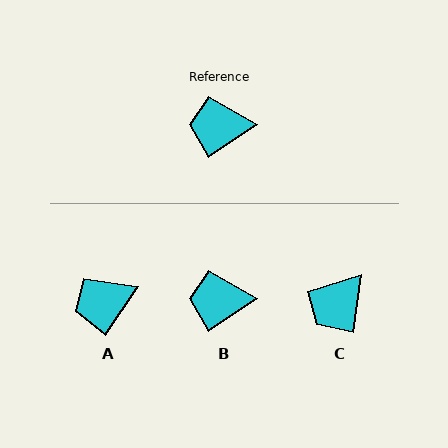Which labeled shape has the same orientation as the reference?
B.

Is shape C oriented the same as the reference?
No, it is off by about 48 degrees.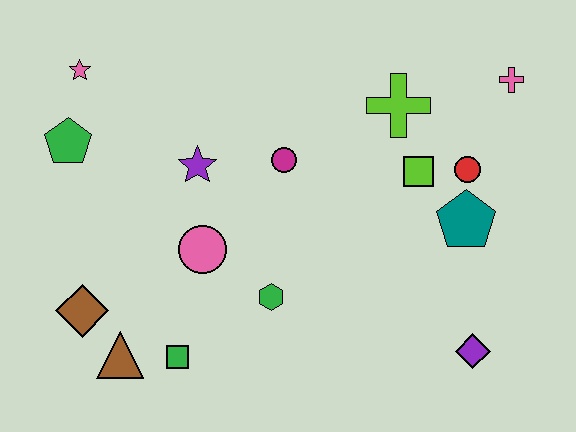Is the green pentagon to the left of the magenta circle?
Yes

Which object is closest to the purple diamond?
The teal pentagon is closest to the purple diamond.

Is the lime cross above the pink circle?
Yes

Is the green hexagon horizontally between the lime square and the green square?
Yes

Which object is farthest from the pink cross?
The brown diamond is farthest from the pink cross.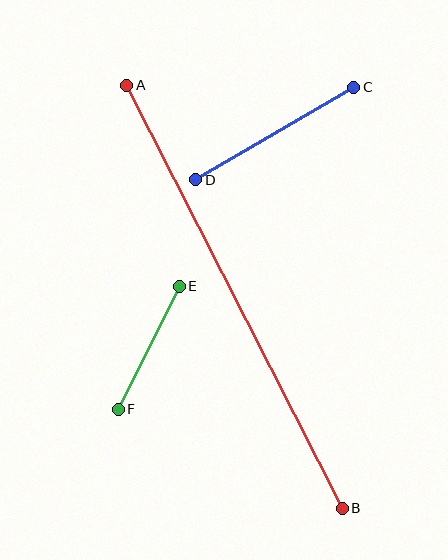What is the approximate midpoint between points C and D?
The midpoint is at approximately (275, 133) pixels.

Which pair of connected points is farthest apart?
Points A and B are farthest apart.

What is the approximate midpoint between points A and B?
The midpoint is at approximately (234, 297) pixels.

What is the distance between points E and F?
The distance is approximately 137 pixels.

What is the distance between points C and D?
The distance is approximately 183 pixels.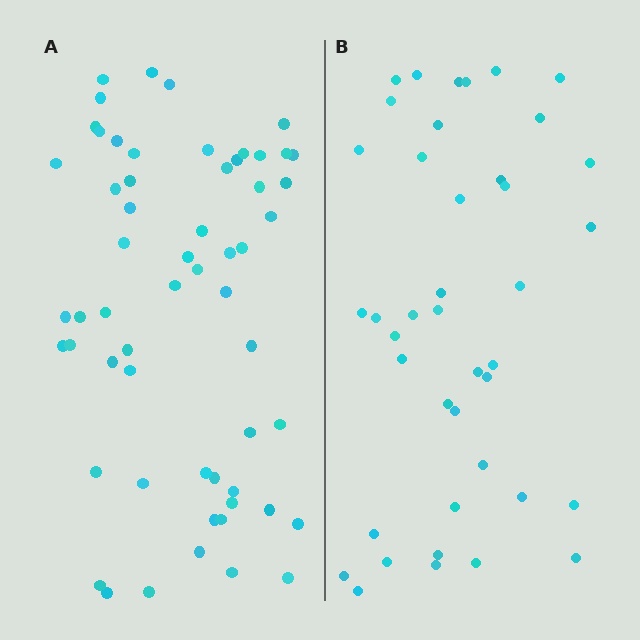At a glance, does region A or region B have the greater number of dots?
Region A (the left region) has more dots.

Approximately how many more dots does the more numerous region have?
Region A has approximately 15 more dots than region B.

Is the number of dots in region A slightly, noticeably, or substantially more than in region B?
Region A has noticeably more, but not dramatically so. The ratio is roughly 1.4 to 1.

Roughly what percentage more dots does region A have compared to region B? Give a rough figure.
About 40% more.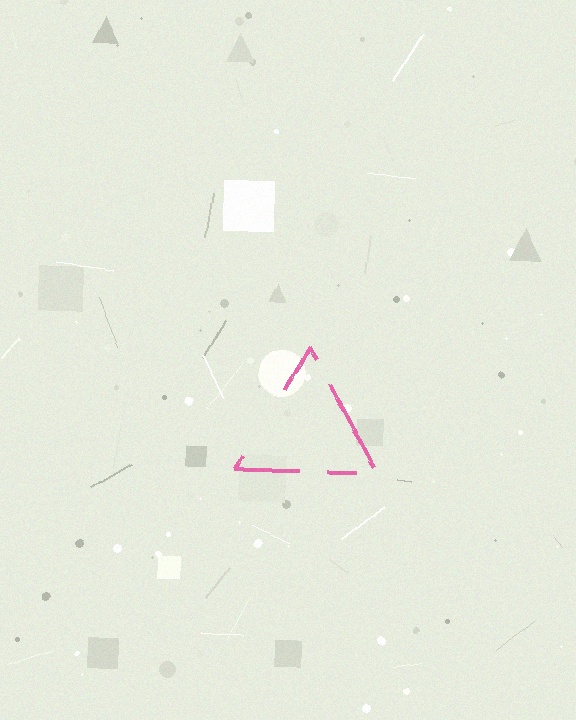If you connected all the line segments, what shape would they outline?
They would outline a triangle.